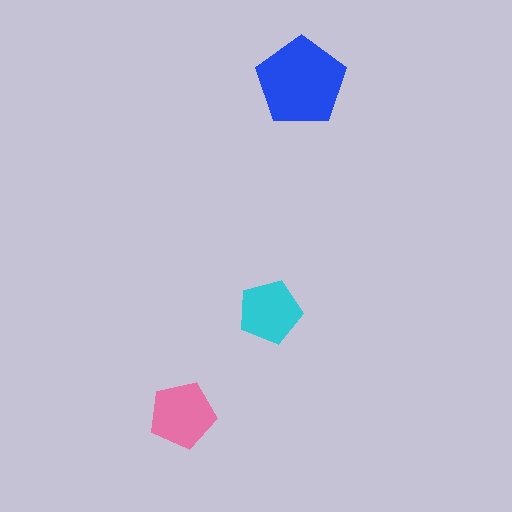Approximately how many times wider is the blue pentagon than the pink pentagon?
About 1.5 times wider.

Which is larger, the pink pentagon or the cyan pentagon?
The pink one.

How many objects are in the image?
There are 3 objects in the image.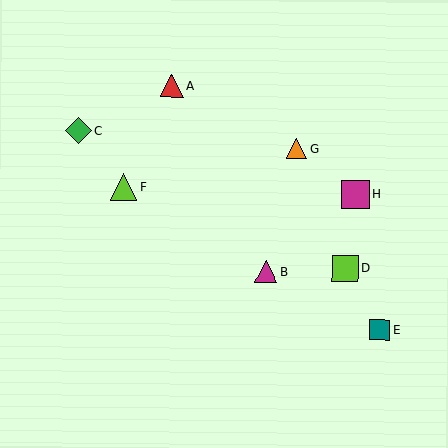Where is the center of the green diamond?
The center of the green diamond is at (78, 130).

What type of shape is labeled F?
Shape F is a lime triangle.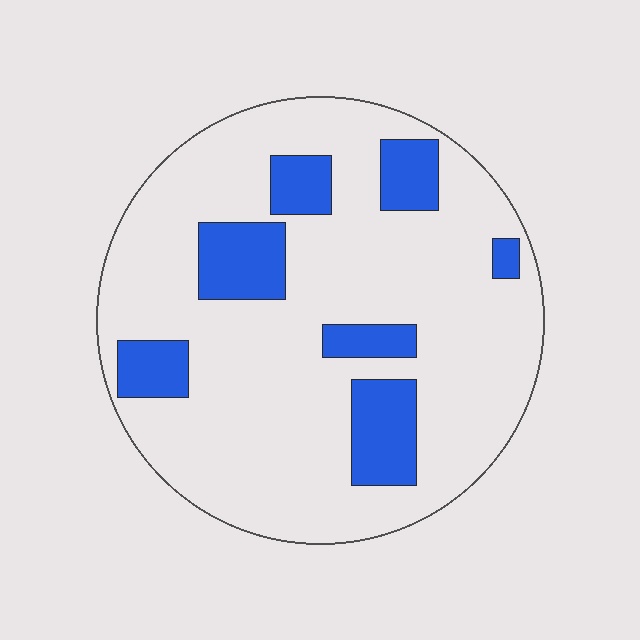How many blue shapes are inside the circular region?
7.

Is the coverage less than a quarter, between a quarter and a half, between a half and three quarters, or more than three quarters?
Less than a quarter.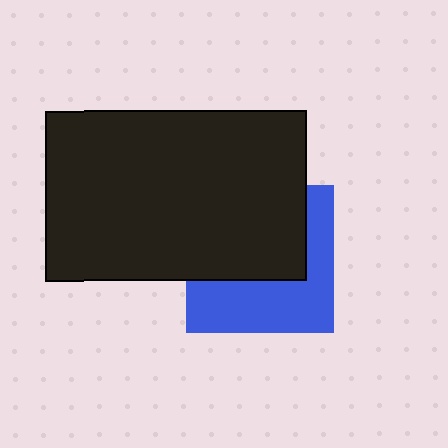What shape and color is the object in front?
The object in front is a black rectangle.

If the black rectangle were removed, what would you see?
You would see the complete blue square.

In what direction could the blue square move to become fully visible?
The blue square could move down. That would shift it out from behind the black rectangle entirely.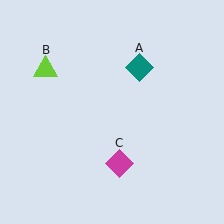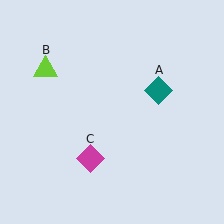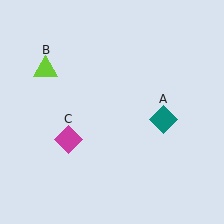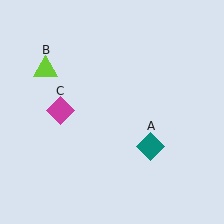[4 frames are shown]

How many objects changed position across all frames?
2 objects changed position: teal diamond (object A), magenta diamond (object C).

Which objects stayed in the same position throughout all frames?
Lime triangle (object B) remained stationary.